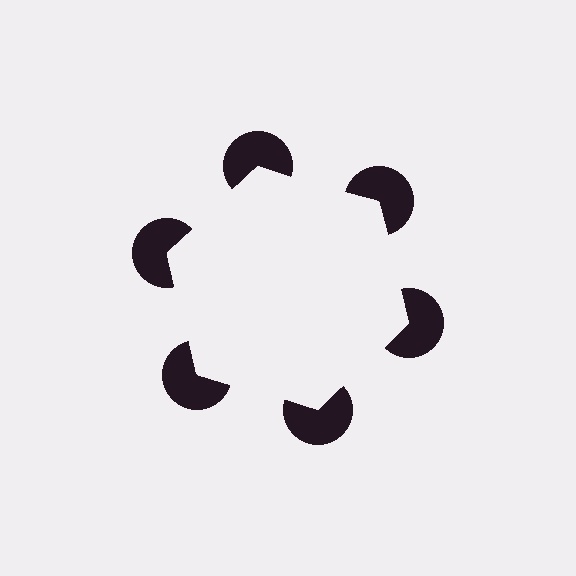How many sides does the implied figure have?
6 sides.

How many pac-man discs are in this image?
There are 6 — one at each vertex of the illusory hexagon.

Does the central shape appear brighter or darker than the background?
It typically appears slightly brighter than the background, even though no actual brightness change is drawn.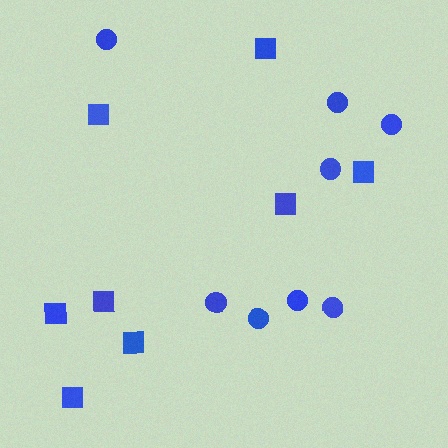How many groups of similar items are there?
There are 2 groups: one group of squares (8) and one group of circles (8).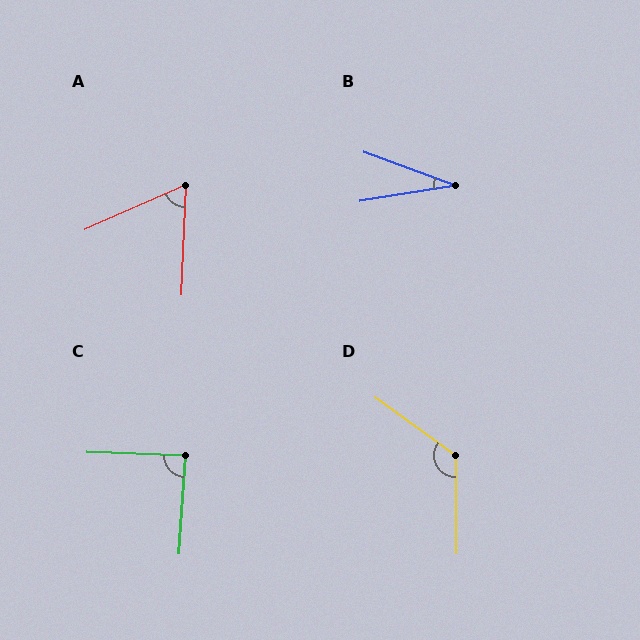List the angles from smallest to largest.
B (30°), A (64°), C (88°), D (126°).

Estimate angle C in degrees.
Approximately 88 degrees.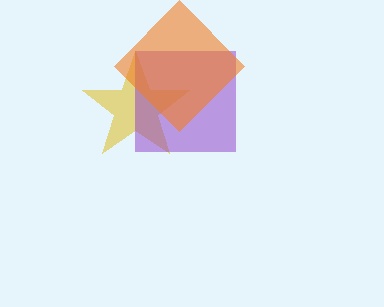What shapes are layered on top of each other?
The layered shapes are: a yellow star, a purple square, an orange diamond.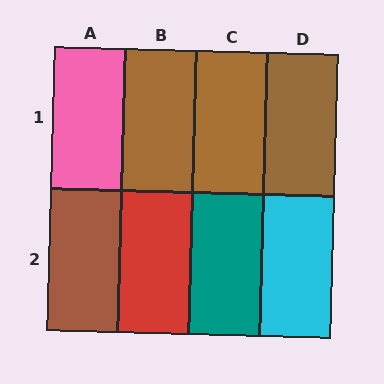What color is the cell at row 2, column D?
Cyan.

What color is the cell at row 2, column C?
Teal.